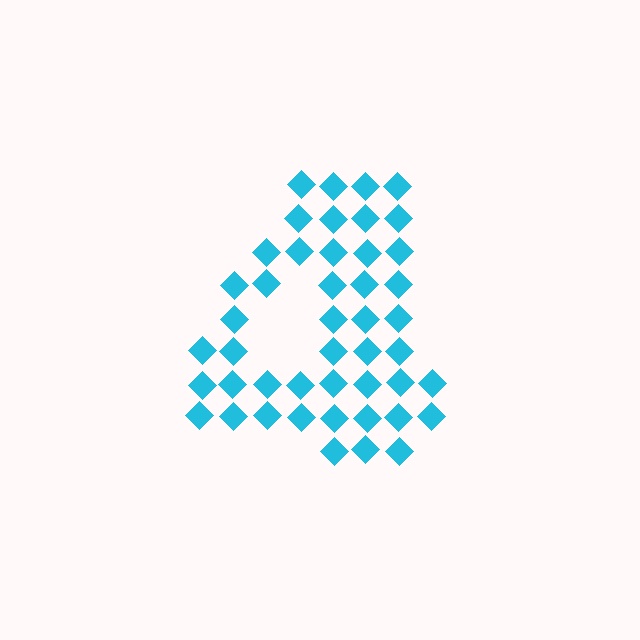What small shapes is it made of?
It is made of small diamonds.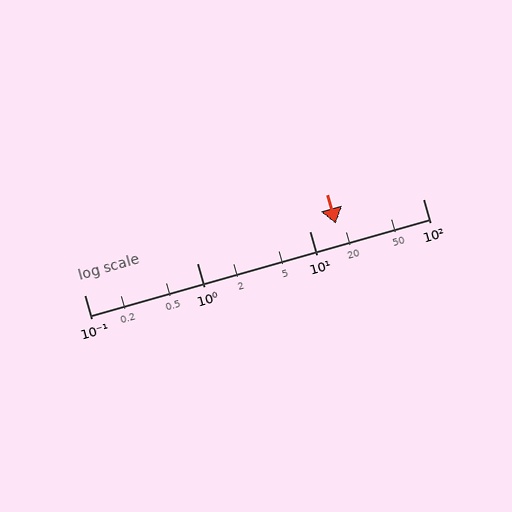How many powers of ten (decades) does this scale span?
The scale spans 3 decades, from 0.1 to 100.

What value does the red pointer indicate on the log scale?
The pointer indicates approximately 17.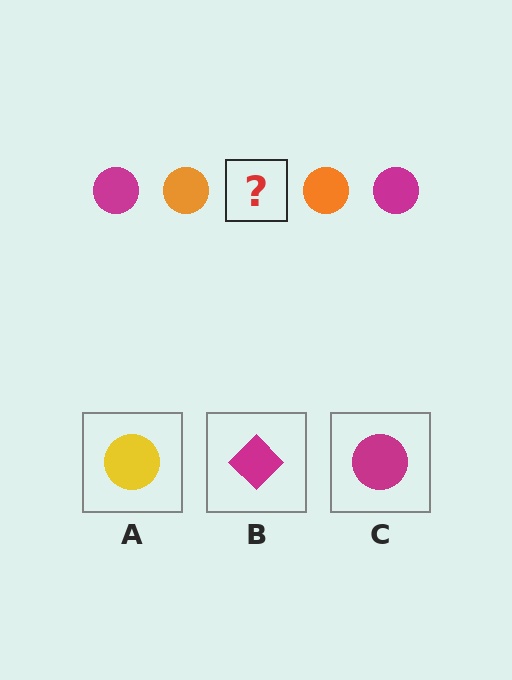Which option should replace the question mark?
Option C.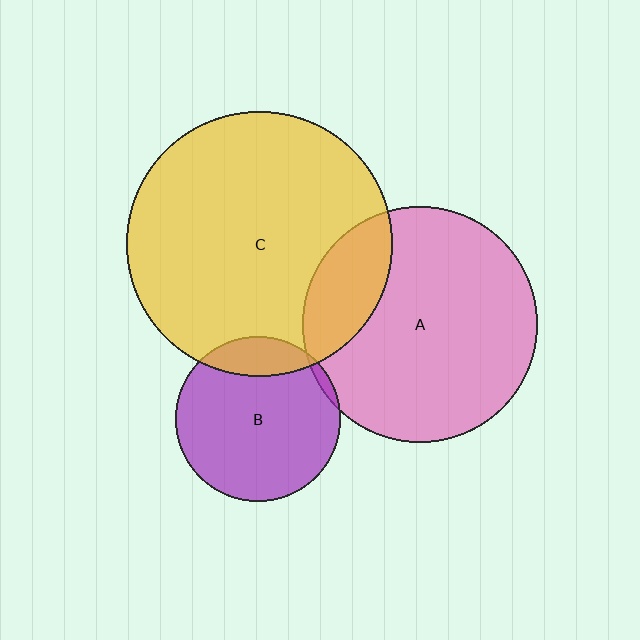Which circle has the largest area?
Circle C (yellow).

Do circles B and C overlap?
Yes.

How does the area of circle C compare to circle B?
Approximately 2.6 times.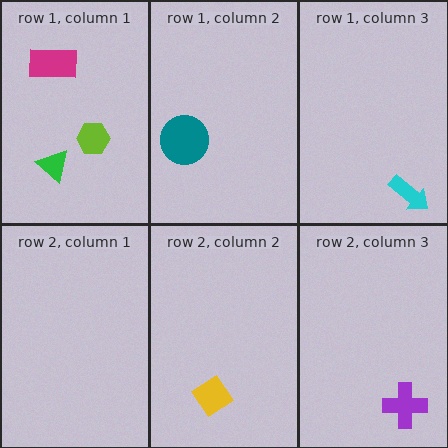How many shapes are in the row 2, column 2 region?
1.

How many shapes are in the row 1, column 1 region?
3.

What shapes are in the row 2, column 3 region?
The purple cross.